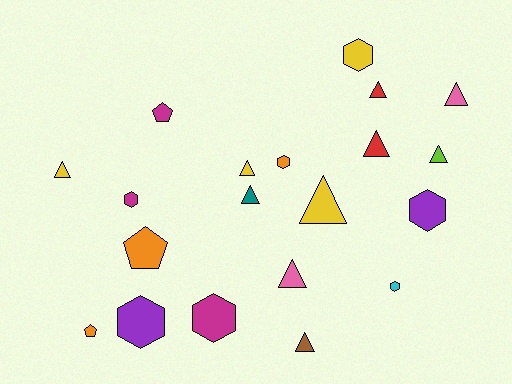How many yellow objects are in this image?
There are 4 yellow objects.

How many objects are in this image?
There are 20 objects.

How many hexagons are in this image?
There are 7 hexagons.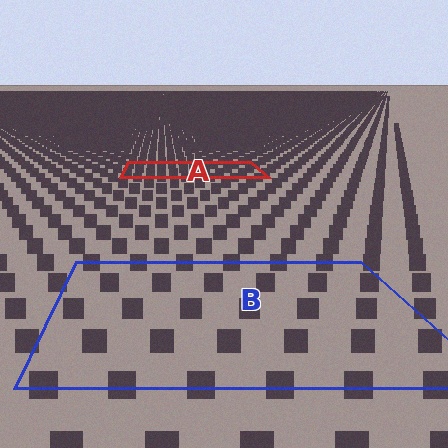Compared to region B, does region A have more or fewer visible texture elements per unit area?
Region A has more texture elements per unit area — they are packed more densely because it is farther away.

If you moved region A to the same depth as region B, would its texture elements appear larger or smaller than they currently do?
They would appear larger. At a closer depth, the same texture elements are projected at a bigger on-screen size.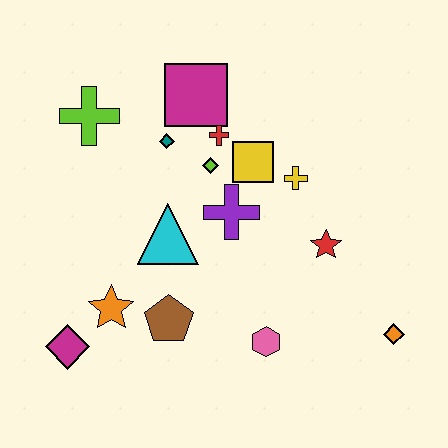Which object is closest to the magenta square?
The red cross is closest to the magenta square.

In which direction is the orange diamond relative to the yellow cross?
The orange diamond is below the yellow cross.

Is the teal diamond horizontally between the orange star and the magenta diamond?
No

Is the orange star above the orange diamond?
Yes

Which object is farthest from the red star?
The magenta diamond is farthest from the red star.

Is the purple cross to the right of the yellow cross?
No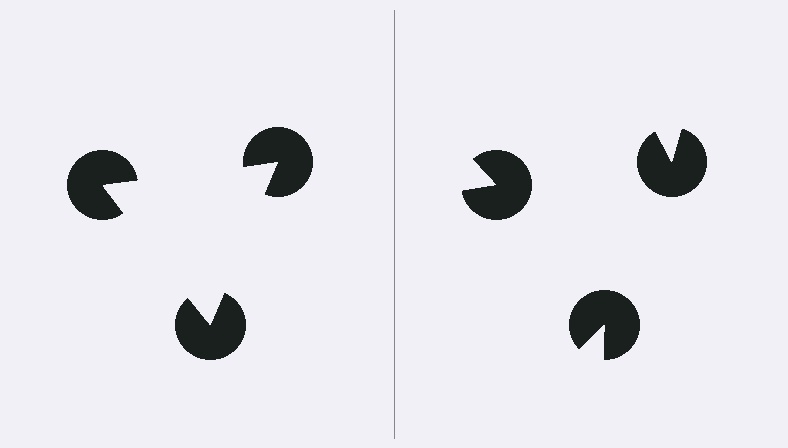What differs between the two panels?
The pac-man discs are positioned identically on both sides; only the wedge orientations differ. On the left they align to a triangle; on the right they are misaligned.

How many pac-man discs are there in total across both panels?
6 — 3 on each side.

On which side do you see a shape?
An illusory triangle appears on the left side. On the right side the wedge cuts are rotated, so no coherent shape forms.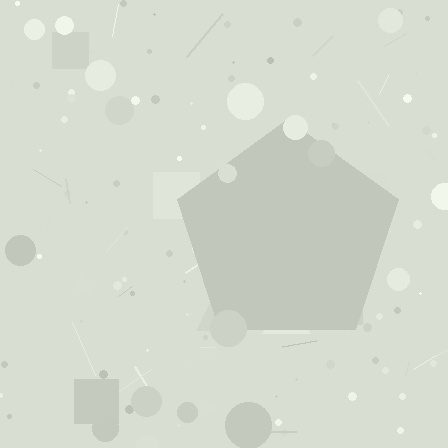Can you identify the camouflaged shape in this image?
The camouflaged shape is a pentagon.